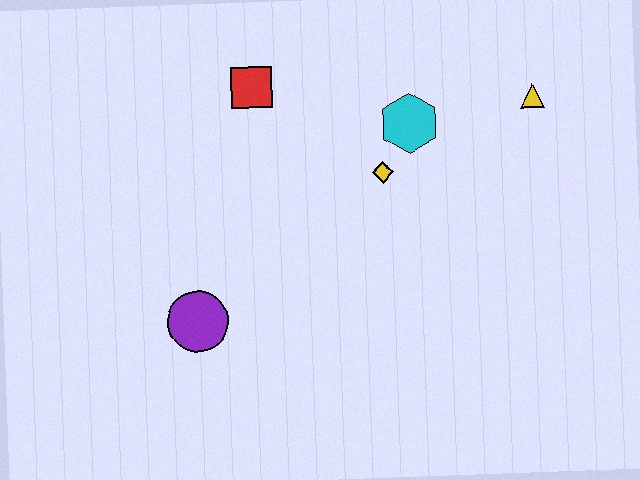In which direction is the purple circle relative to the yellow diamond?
The purple circle is to the left of the yellow diamond.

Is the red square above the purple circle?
Yes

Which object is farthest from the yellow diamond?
The purple circle is farthest from the yellow diamond.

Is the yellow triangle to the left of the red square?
No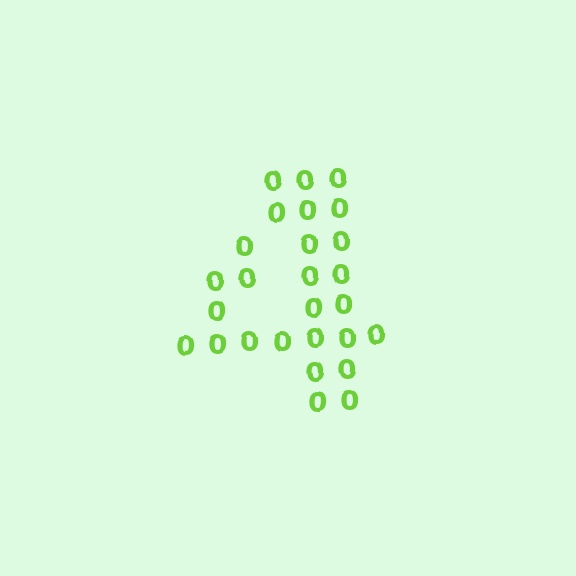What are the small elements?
The small elements are digit 0's.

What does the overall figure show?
The overall figure shows the digit 4.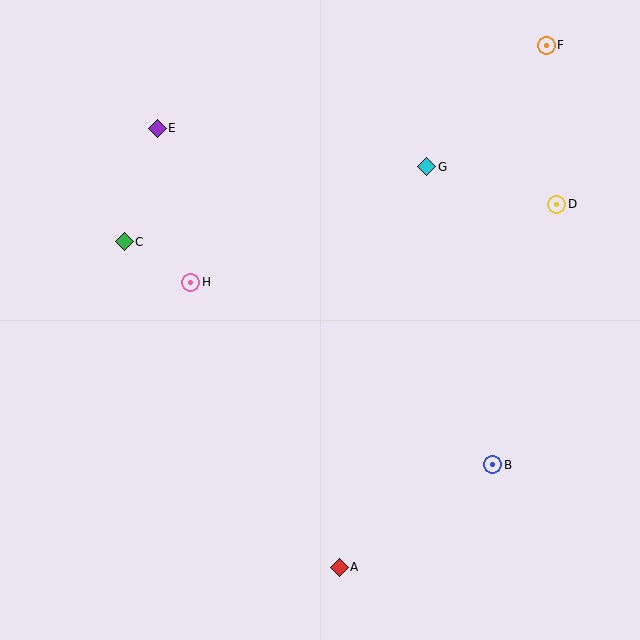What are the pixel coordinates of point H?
Point H is at (191, 282).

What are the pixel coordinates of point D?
Point D is at (557, 204).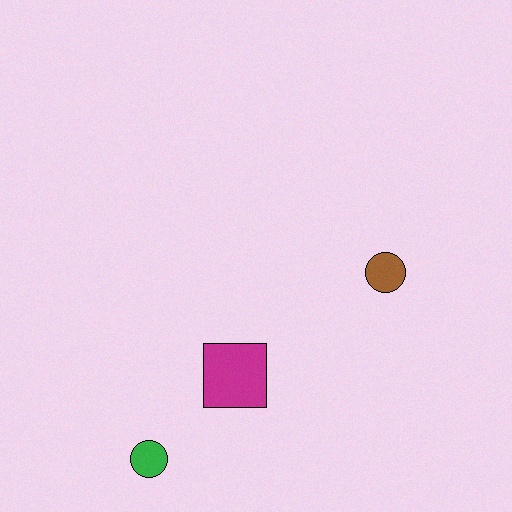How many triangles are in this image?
There are no triangles.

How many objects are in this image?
There are 3 objects.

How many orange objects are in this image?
There are no orange objects.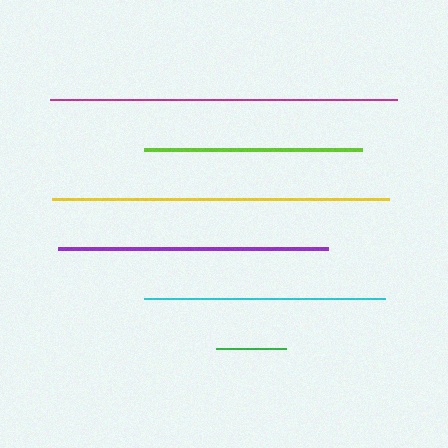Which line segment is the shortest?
The green line is the shortest at approximately 70 pixels.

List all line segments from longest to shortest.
From longest to shortest: magenta, yellow, purple, cyan, lime, green.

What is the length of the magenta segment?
The magenta segment is approximately 347 pixels long.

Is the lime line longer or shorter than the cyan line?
The cyan line is longer than the lime line.